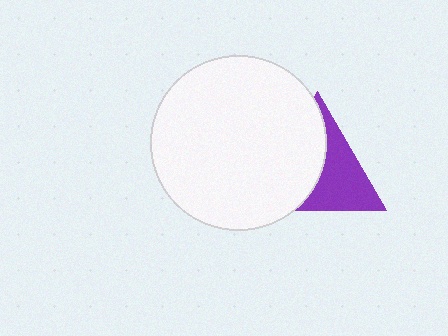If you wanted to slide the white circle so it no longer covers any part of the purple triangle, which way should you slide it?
Slide it left — that is the most direct way to separate the two shapes.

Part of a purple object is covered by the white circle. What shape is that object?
It is a triangle.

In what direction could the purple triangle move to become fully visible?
The purple triangle could move right. That would shift it out from behind the white circle entirely.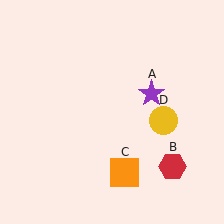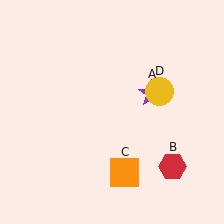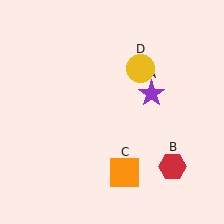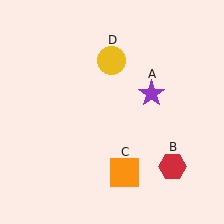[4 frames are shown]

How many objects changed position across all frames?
1 object changed position: yellow circle (object D).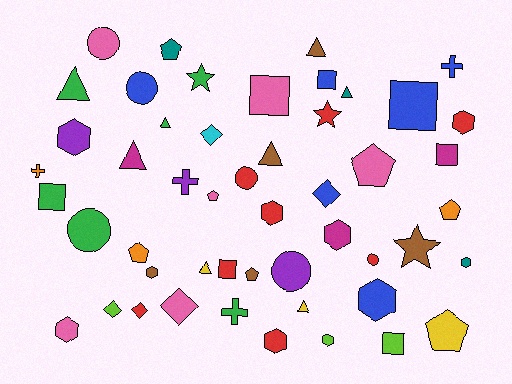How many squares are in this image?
There are 7 squares.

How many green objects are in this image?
There are 6 green objects.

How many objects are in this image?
There are 50 objects.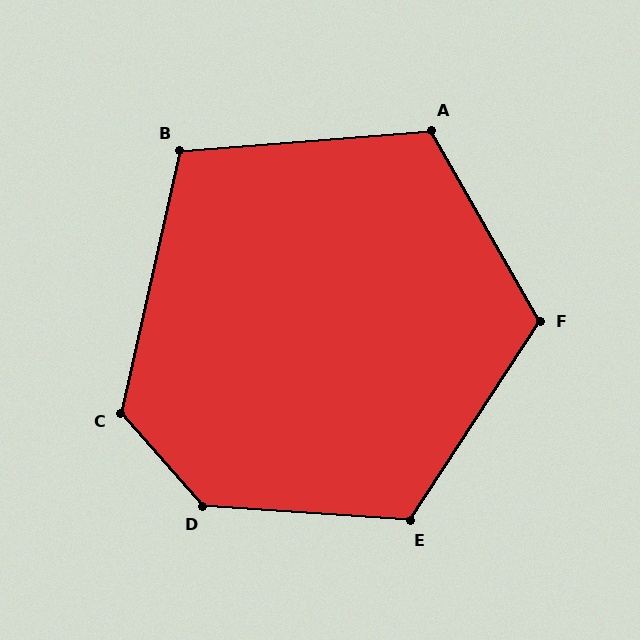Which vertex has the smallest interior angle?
B, at approximately 107 degrees.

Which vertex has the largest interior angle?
D, at approximately 135 degrees.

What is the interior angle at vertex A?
Approximately 115 degrees (obtuse).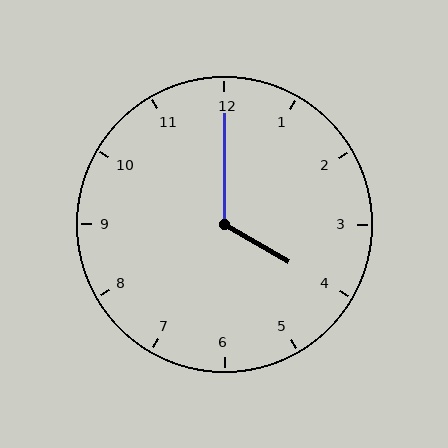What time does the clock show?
4:00.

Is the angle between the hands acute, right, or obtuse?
It is obtuse.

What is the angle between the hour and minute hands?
Approximately 120 degrees.